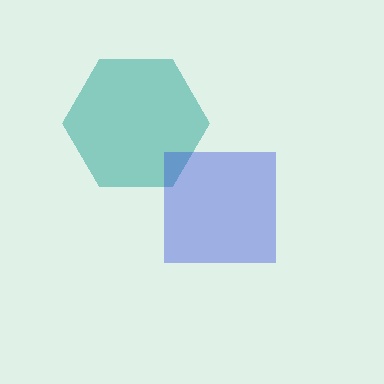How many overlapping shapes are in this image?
There are 2 overlapping shapes in the image.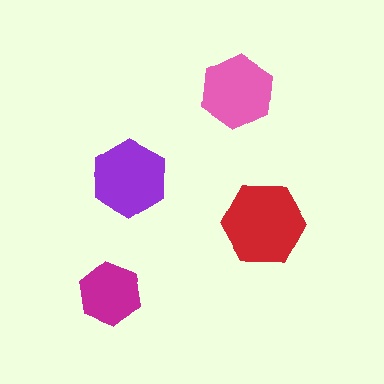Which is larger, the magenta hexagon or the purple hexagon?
The purple one.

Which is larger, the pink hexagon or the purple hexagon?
The purple one.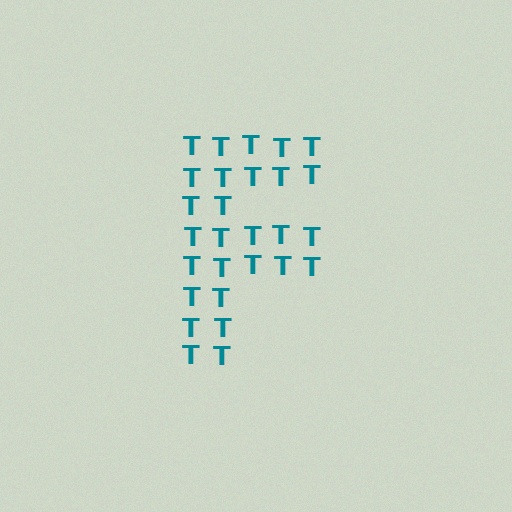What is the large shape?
The large shape is the letter F.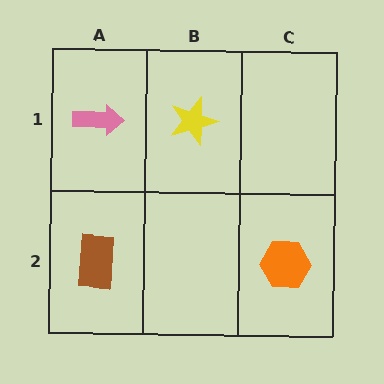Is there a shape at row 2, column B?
No, that cell is empty.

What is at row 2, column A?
A brown rectangle.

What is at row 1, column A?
A pink arrow.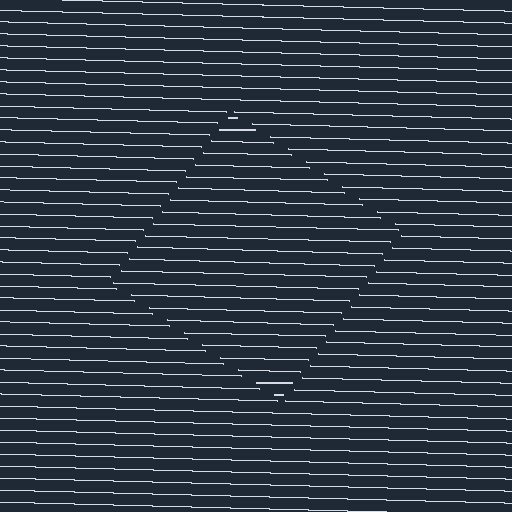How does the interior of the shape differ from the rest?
The interior of the shape contains the same grating, shifted by half a period — the contour is defined by the phase discontinuity where line-ends from the inner and outer gratings abut.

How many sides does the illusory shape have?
4 sides — the line-ends trace a square.